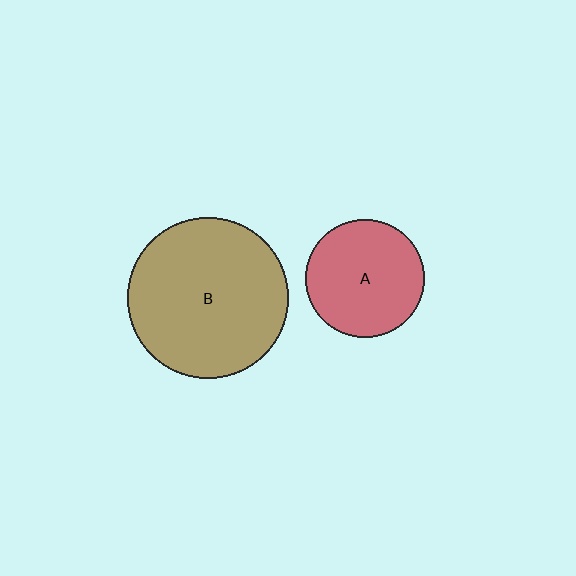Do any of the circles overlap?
No, none of the circles overlap.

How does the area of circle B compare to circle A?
Approximately 1.8 times.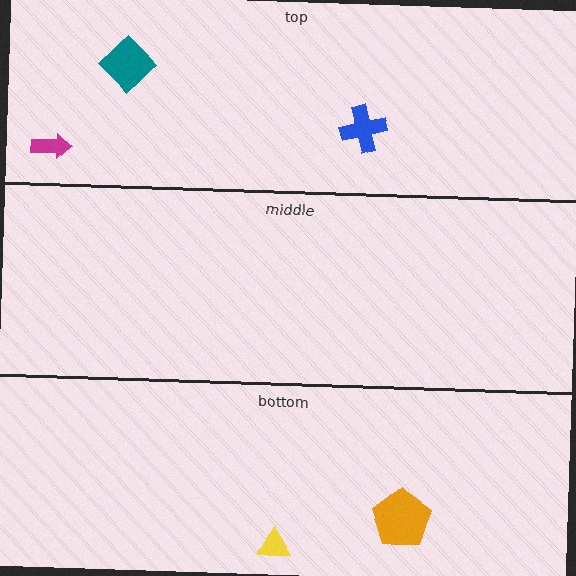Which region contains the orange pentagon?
The bottom region.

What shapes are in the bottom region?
The yellow triangle, the orange pentagon.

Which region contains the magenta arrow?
The top region.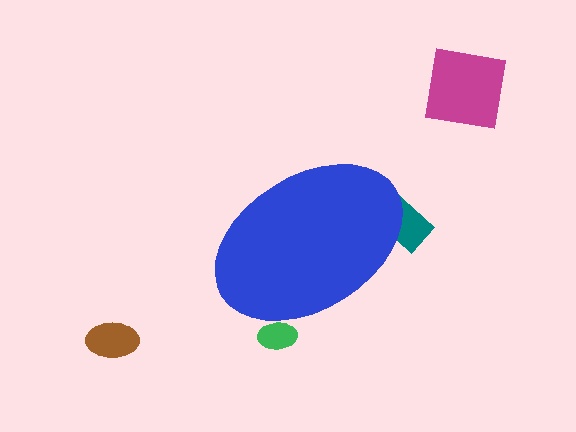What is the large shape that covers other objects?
A blue ellipse.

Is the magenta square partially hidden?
No, the magenta square is fully visible.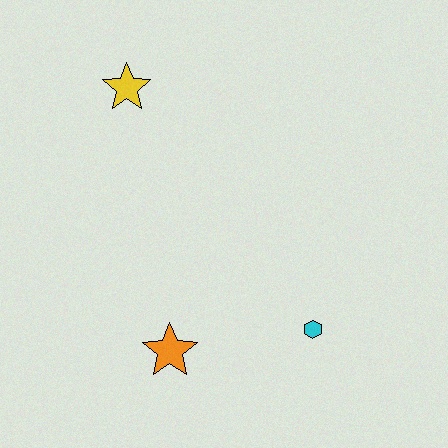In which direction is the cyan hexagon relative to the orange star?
The cyan hexagon is to the right of the orange star.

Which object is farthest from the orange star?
The yellow star is farthest from the orange star.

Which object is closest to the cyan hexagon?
The orange star is closest to the cyan hexagon.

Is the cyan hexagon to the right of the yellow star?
Yes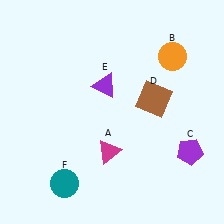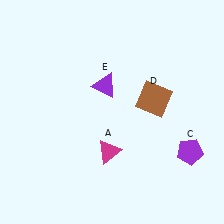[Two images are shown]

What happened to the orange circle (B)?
The orange circle (B) was removed in Image 2. It was in the top-right area of Image 1.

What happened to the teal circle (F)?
The teal circle (F) was removed in Image 2. It was in the bottom-left area of Image 1.